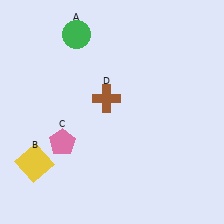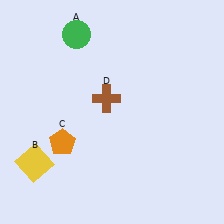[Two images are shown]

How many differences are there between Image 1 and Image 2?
There is 1 difference between the two images.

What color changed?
The pentagon (C) changed from pink in Image 1 to orange in Image 2.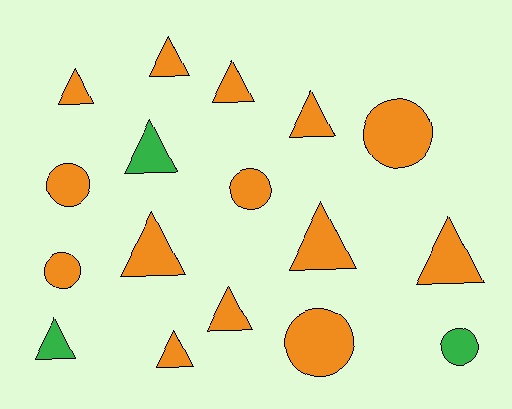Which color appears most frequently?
Orange, with 14 objects.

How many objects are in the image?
There are 17 objects.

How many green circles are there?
There is 1 green circle.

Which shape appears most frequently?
Triangle, with 11 objects.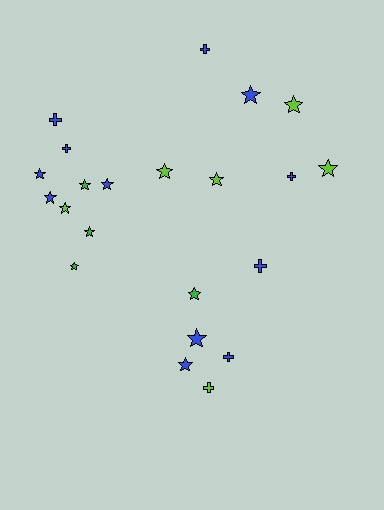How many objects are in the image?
There are 22 objects.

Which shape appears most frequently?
Star, with 15 objects.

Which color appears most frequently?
Blue, with 12 objects.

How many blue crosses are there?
There are 6 blue crosses.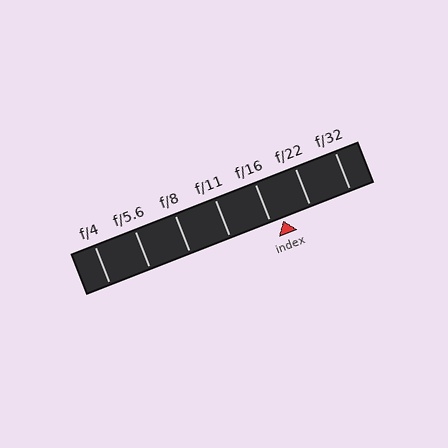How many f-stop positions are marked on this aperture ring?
There are 7 f-stop positions marked.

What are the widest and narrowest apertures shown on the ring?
The widest aperture shown is f/4 and the narrowest is f/32.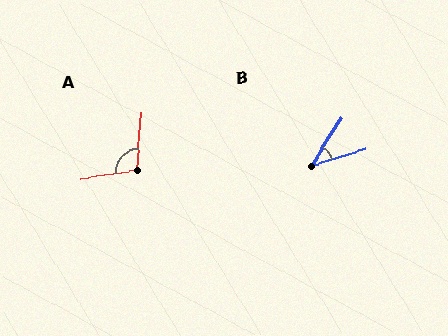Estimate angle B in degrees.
Approximately 40 degrees.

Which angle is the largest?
A, at approximately 102 degrees.